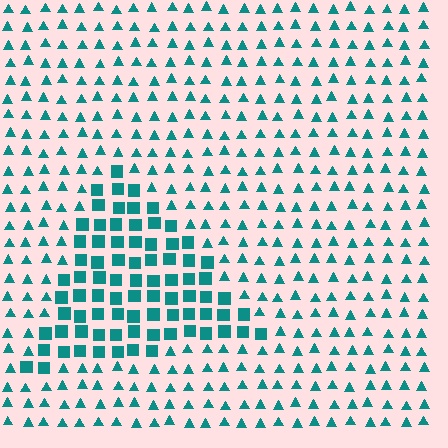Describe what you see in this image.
The image is filled with small teal elements arranged in a uniform grid. A triangle-shaped region contains squares, while the surrounding area contains triangles. The boundary is defined purely by the change in element shape.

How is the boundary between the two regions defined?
The boundary is defined by a change in element shape: squares inside vs. triangles outside. All elements share the same color and spacing.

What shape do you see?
I see a triangle.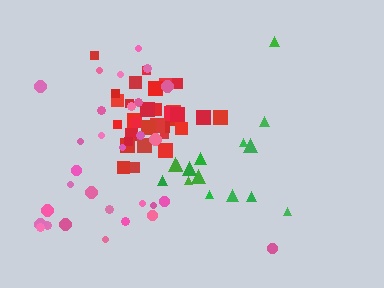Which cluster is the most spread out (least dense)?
Pink.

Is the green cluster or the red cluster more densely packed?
Red.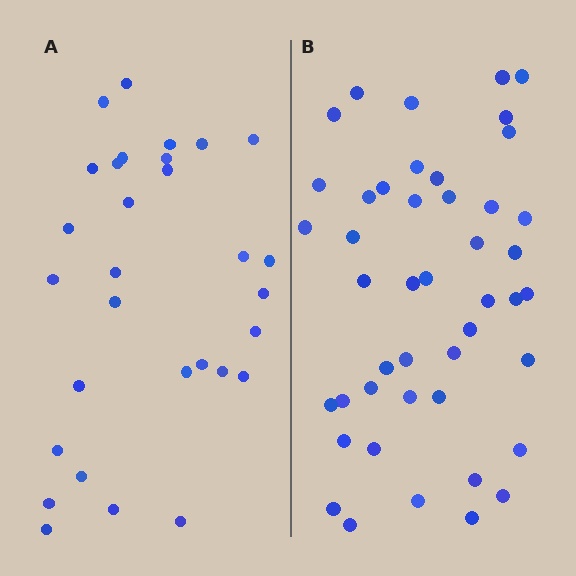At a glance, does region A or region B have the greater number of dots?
Region B (the right region) has more dots.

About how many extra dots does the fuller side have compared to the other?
Region B has approximately 15 more dots than region A.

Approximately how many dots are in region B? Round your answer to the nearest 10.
About 40 dots. (The exact count is 45, which rounds to 40.)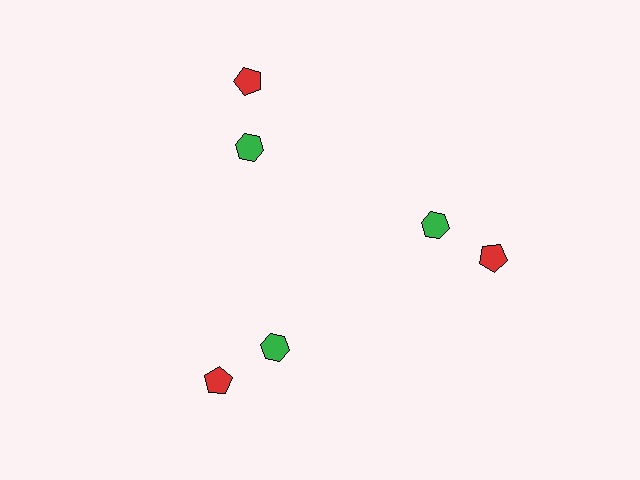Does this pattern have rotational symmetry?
Yes, this pattern has 3-fold rotational symmetry. It looks the same after rotating 120 degrees around the center.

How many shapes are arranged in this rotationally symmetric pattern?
There are 6 shapes, arranged in 3 groups of 2.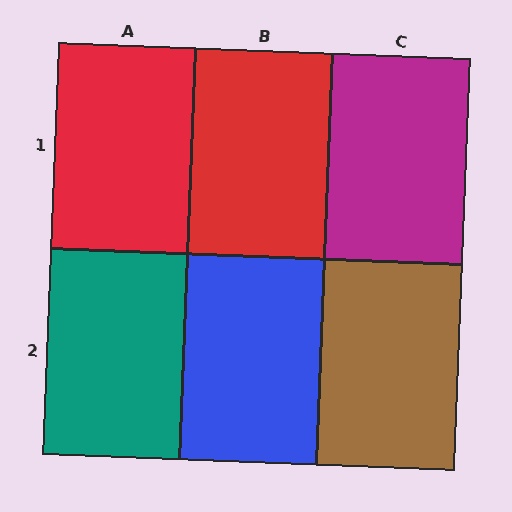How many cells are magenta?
1 cell is magenta.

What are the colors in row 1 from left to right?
Red, red, magenta.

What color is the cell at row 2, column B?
Blue.